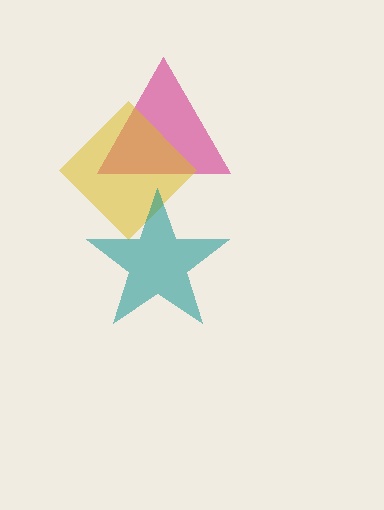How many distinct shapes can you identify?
There are 3 distinct shapes: a magenta triangle, a yellow diamond, a teal star.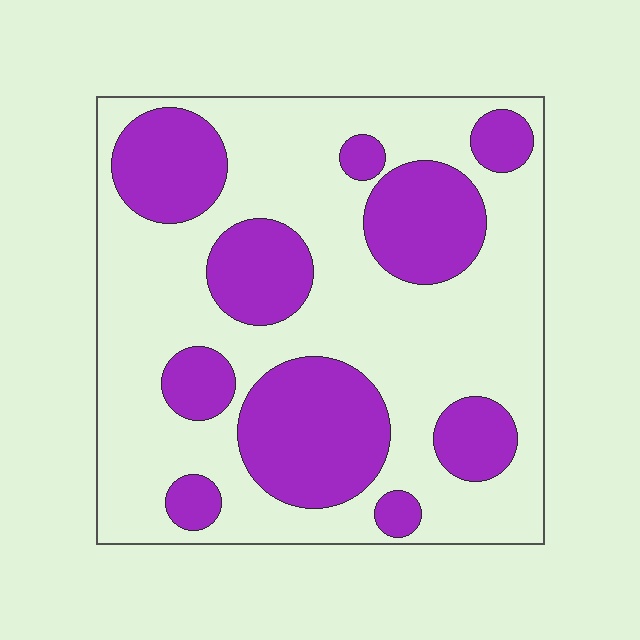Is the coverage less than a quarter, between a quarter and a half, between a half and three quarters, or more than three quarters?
Between a quarter and a half.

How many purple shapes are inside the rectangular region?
10.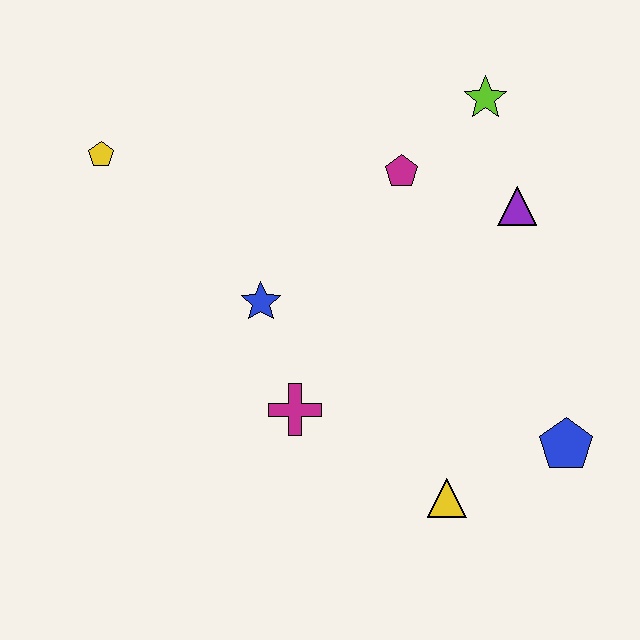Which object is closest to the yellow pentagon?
The blue star is closest to the yellow pentagon.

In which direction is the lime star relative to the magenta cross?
The lime star is above the magenta cross.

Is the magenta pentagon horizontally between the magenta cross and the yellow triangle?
Yes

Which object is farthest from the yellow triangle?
The yellow pentagon is farthest from the yellow triangle.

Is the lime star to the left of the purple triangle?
Yes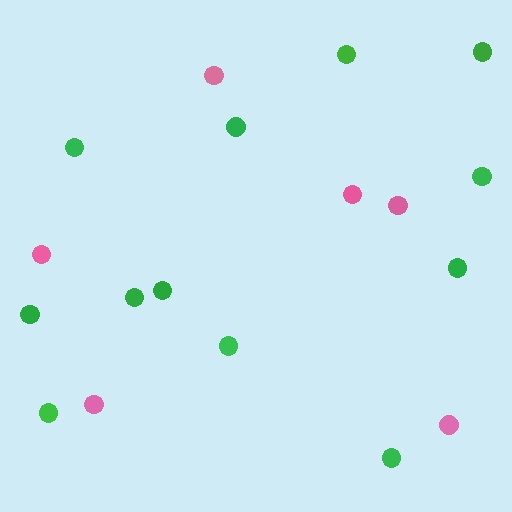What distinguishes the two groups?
There are 2 groups: one group of pink circles (6) and one group of green circles (12).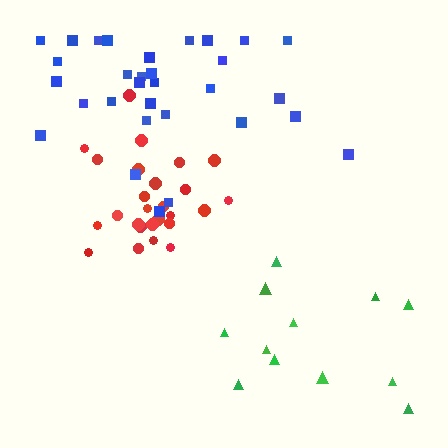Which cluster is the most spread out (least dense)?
Green.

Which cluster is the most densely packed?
Red.